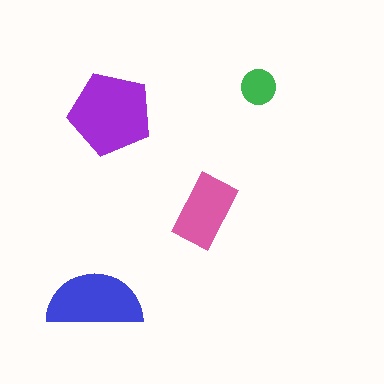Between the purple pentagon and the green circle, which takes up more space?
The purple pentagon.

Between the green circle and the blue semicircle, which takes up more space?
The blue semicircle.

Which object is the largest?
The purple pentagon.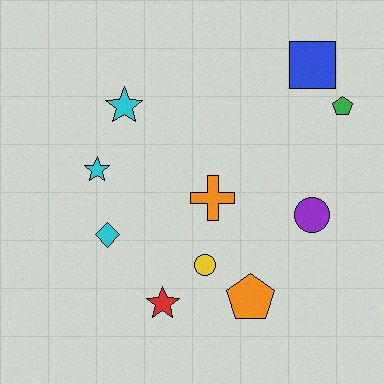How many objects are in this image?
There are 10 objects.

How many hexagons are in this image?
There are no hexagons.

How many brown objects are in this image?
There are no brown objects.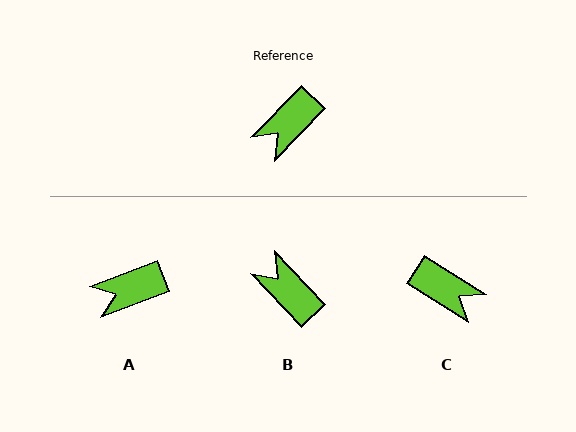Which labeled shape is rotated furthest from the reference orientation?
C, about 102 degrees away.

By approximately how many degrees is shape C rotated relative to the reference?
Approximately 102 degrees counter-clockwise.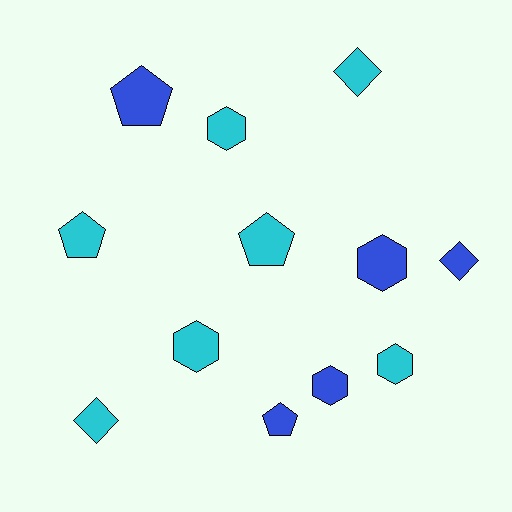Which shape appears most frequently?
Hexagon, with 5 objects.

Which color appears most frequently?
Cyan, with 7 objects.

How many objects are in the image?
There are 12 objects.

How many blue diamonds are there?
There is 1 blue diamond.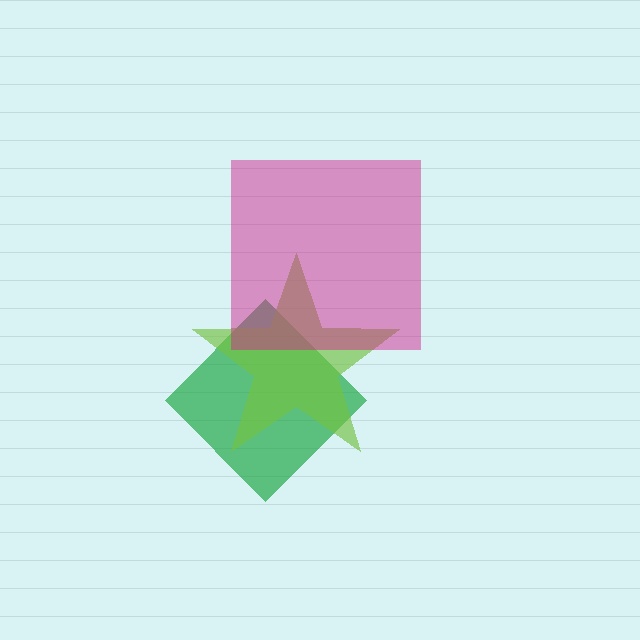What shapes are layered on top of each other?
The layered shapes are: a green diamond, a lime star, a magenta square.